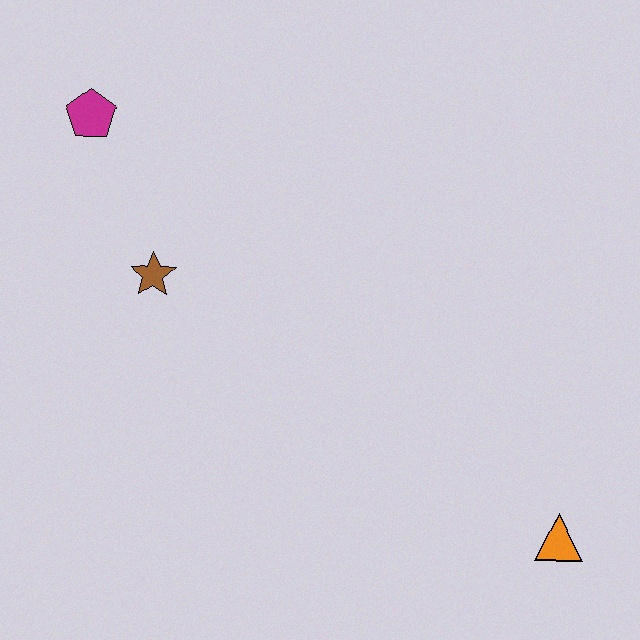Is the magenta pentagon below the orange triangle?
No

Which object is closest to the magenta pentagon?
The brown star is closest to the magenta pentagon.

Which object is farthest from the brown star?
The orange triangle is farthest from the brown star.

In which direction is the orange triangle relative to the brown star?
The orange triangle is to the right of the brown star.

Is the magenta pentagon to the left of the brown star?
Yes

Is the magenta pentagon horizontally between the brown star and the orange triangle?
No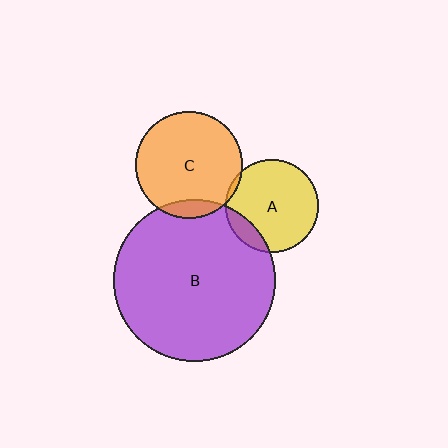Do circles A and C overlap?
Yes.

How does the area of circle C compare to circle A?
Approximately 1.3 times.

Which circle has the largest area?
Circle B (purple).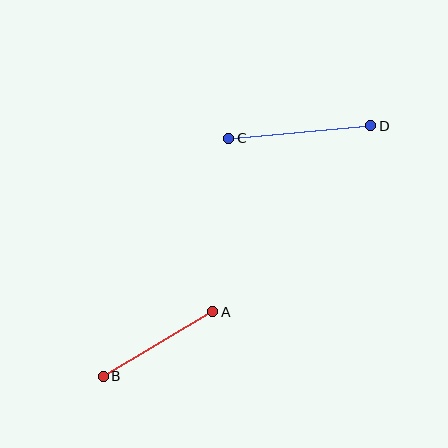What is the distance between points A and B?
The distance is approximately 127 pixels.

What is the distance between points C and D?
The distance is approximately 142 pixels.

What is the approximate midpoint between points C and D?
The midpoint is at approximately (300, 132) pixels.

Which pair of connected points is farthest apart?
Points C and D are farthest apart.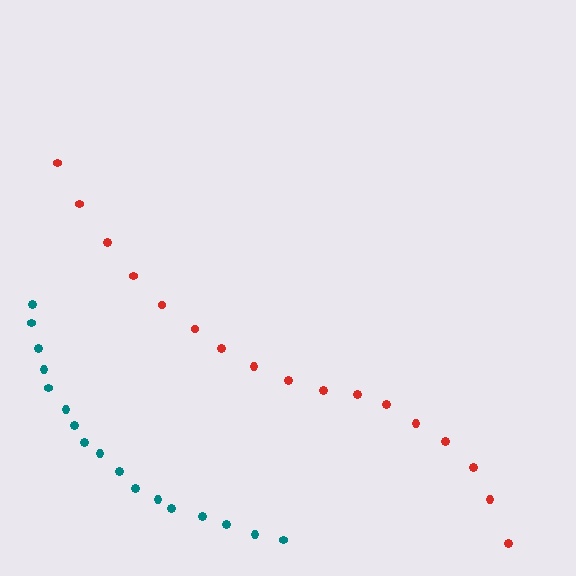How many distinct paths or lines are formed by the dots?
There are 2 distinct paths.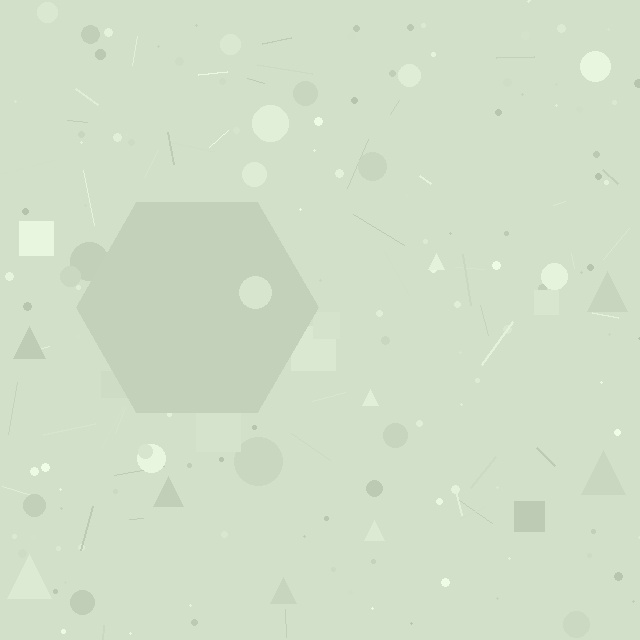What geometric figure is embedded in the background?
A hexagon is embedded in the background.